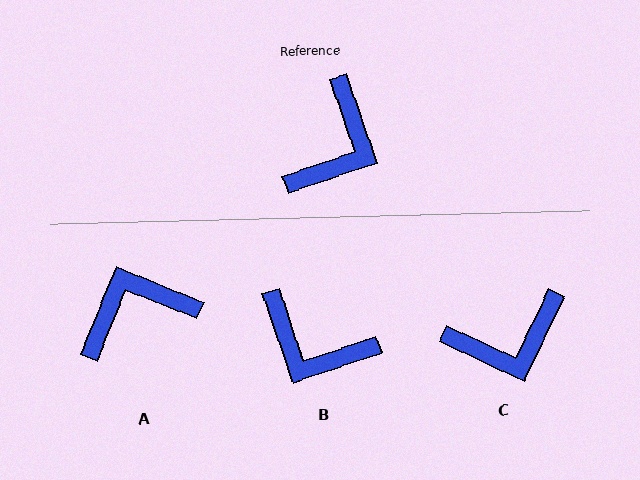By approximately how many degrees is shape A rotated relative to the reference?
Approximately 139 degrees counter-clockwise.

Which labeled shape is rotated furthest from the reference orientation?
A, about 139 degrees away.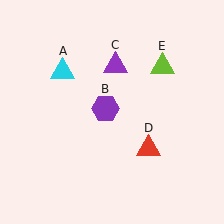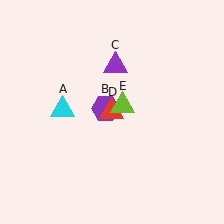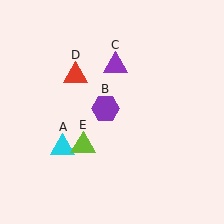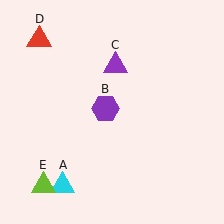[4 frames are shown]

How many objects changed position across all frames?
3 objects changed position: cyan triangle (object A), red triangle (object D), lime triangle (object E).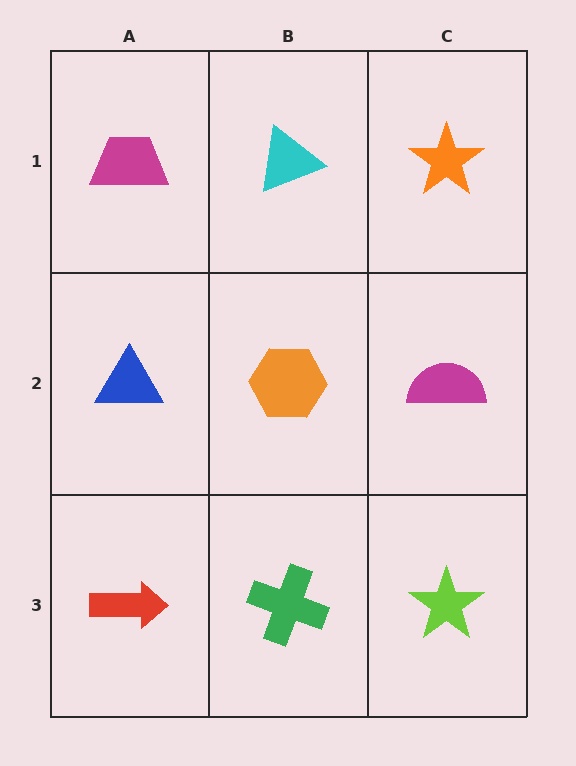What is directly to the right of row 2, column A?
An orange hexagon.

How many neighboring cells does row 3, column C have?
2.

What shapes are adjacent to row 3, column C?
A magenta semicircle (row 2, column C), a green cross (row 3, column B).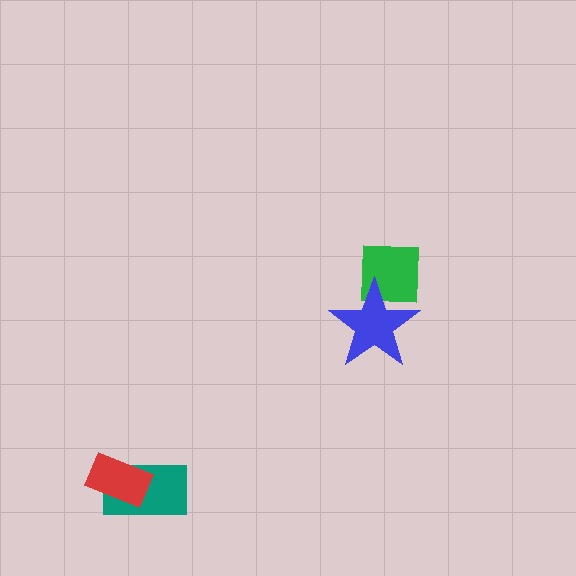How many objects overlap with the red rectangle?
1 object overlaps with the red rectangle.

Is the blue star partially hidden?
No, no other shape covers it.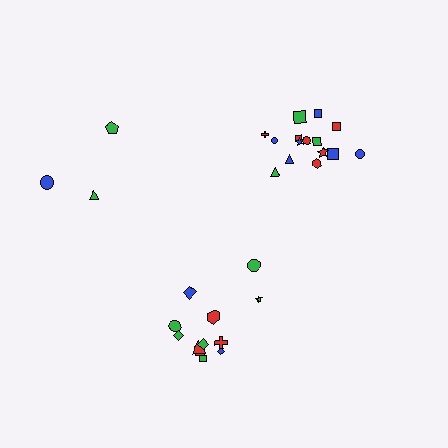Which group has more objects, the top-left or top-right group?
The top-right group.